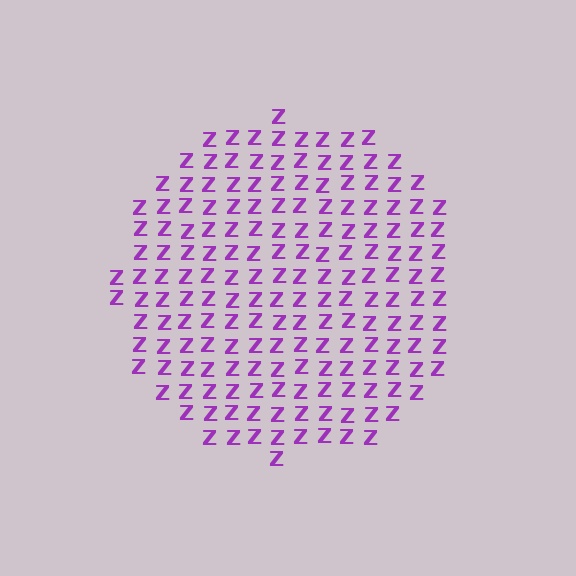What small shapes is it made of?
It is made of small letter Z's.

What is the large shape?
The large shape is a circle.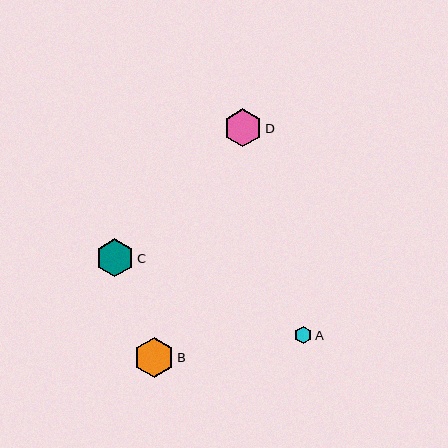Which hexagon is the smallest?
Hexagon A is the smallest with a size of approximately 17 pixels.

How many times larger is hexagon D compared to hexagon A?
Hexagon D is approximately 2.2 times the size of hexagon A.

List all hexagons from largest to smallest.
From largest to smallest: B, D, C, A.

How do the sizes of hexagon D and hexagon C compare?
Hexagon D and hexagon C are approximately the same size.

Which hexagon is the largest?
Hexagon B is the largest with a size of approximately 40 pixels.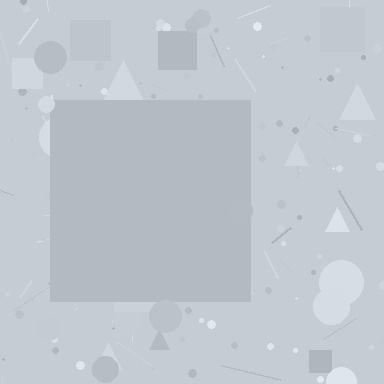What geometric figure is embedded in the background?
A square is embedded in the background.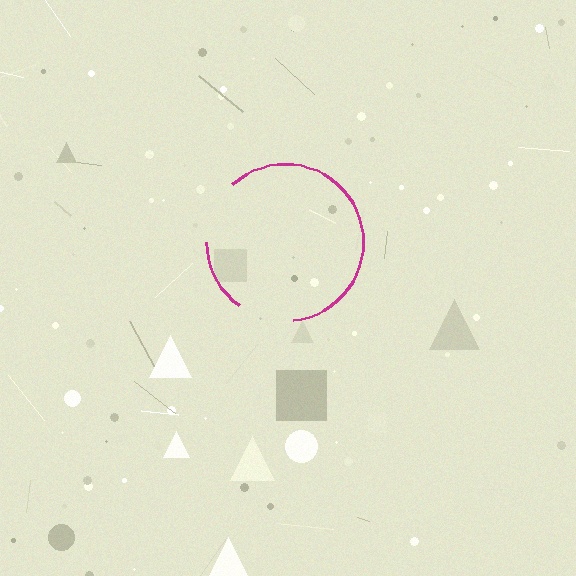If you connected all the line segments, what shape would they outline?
They would outline a circle.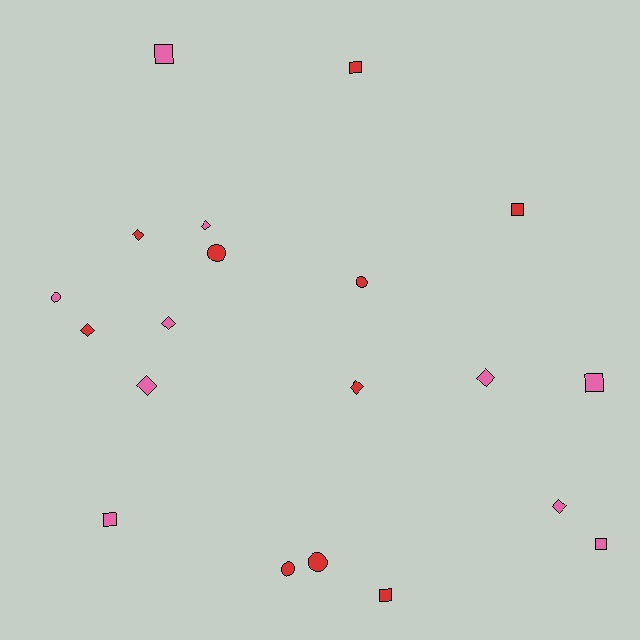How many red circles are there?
There are 4 red circles.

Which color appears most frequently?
Pink, with 10 objects.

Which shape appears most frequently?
Diamond, with 8 objects.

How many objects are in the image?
There are 20 objects.